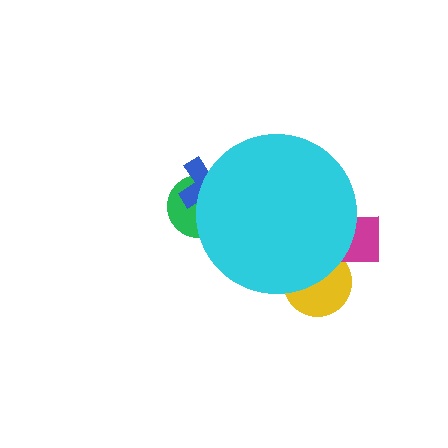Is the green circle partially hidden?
Yes, the green circle is partially hidden behind the cyan circle.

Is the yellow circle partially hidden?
Yes, the yellow circle is partially hidden behind the cyan circle.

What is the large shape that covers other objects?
A cyan circle.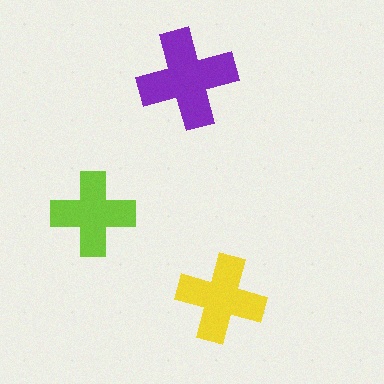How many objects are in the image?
There are 3 objects in the image.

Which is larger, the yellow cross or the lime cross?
The yellow one.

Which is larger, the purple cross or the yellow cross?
The purple one.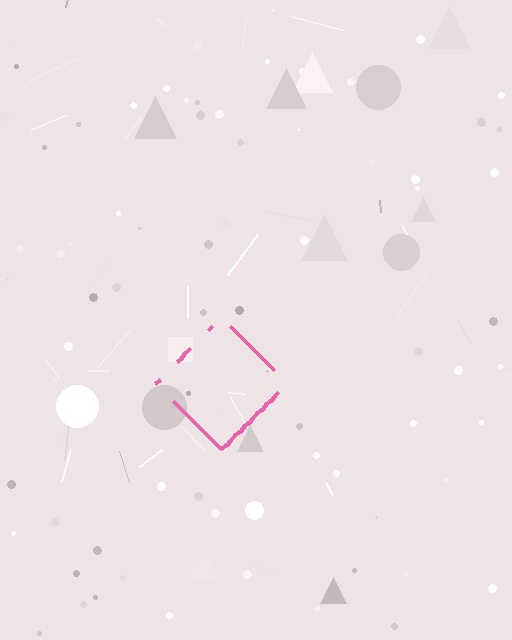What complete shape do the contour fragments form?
The contour fragments form a diamond.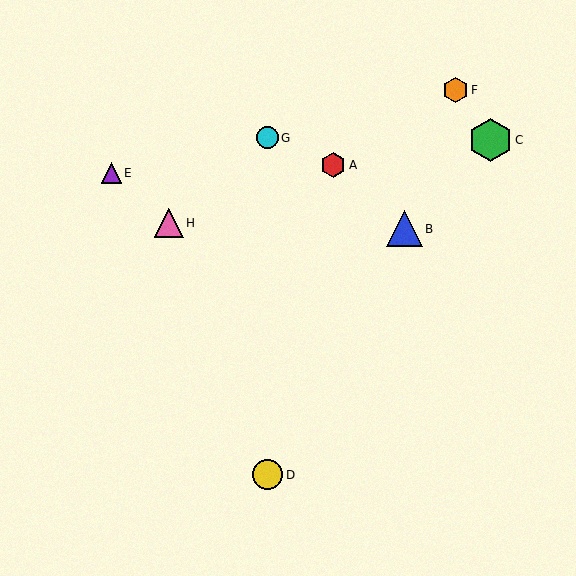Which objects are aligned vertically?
Objects D, G are aligned vertically.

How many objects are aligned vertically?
2 objects (D, G) are aligned vertically.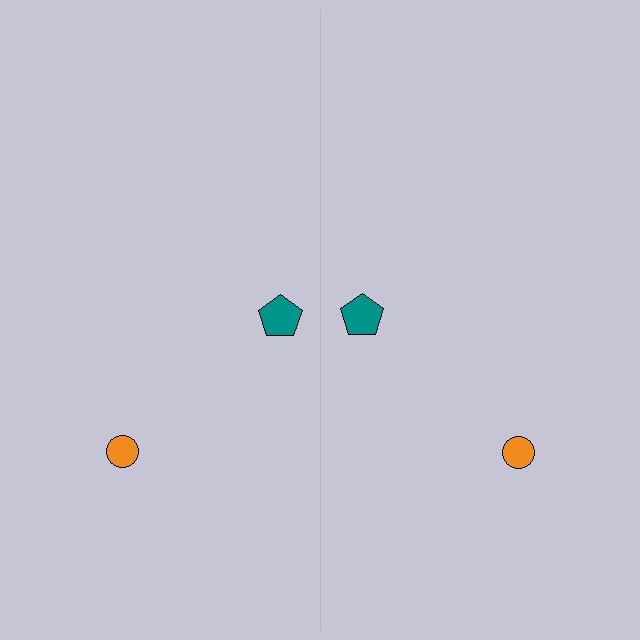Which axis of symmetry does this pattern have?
The pattern has a vertical axis of symmetry running through the center of the image.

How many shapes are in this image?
There are 4 shapes in this image.